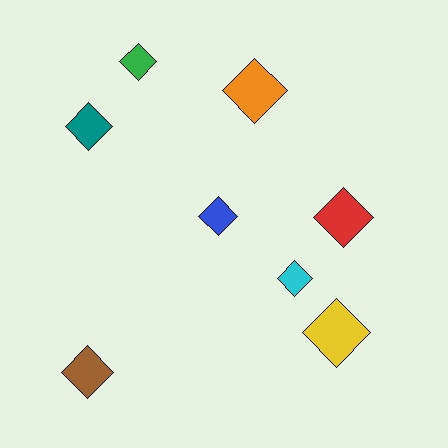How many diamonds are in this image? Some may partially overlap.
There are 8 diamonds.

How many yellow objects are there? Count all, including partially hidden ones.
There is 1 yellow object.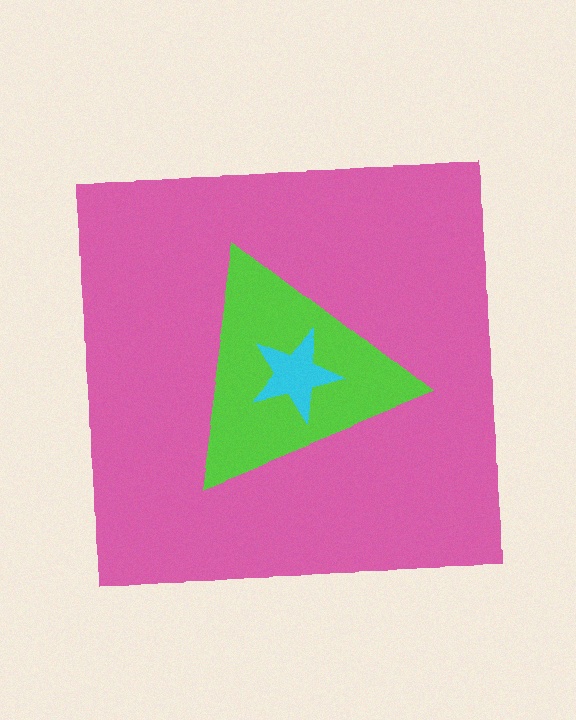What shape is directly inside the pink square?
The lime triangle.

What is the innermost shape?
The cyan star.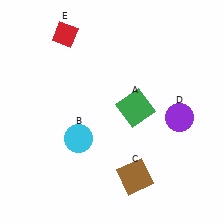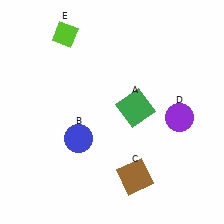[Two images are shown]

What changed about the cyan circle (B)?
In Image 1, B is cyan. In Image 2, it changed to blue.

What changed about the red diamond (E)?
In Image 1, E is red. In Image 2, it changed to lime.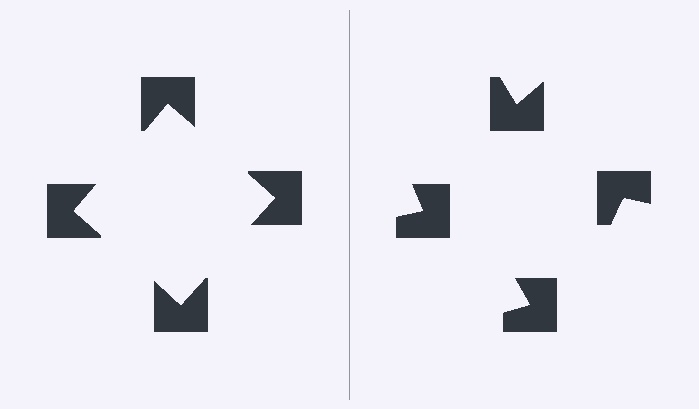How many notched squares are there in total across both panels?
8 — 4 on each side.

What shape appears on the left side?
An illusory square.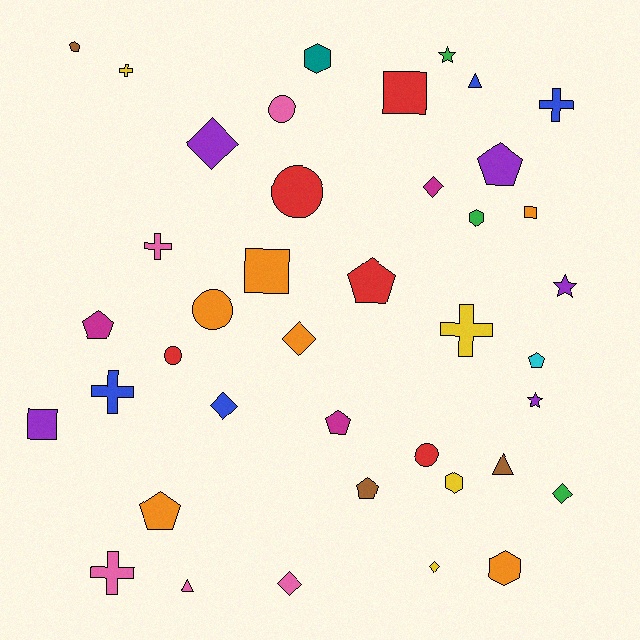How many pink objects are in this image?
There are 5 pink objects.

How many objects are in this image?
There are 40 objects.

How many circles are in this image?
There are 5 circles.